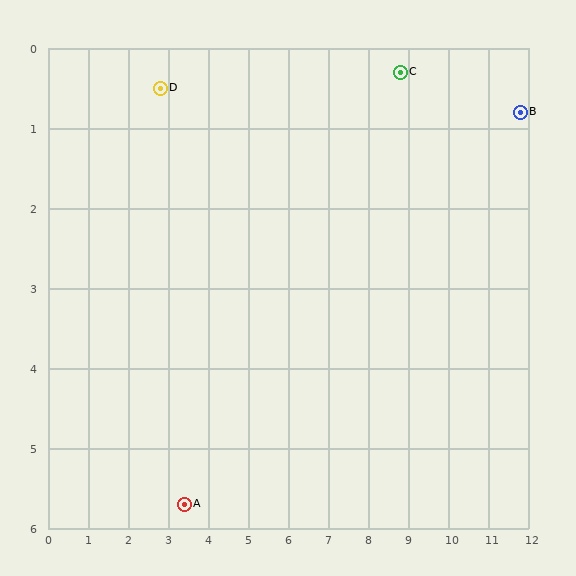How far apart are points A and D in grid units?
Points A and D are about 5.2 grid units apart.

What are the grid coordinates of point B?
Point B is at approximately (11.8, 0.8).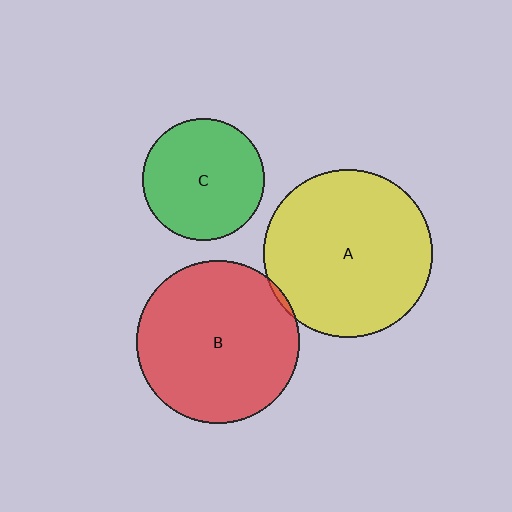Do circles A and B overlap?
Yes.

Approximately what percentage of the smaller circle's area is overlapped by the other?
Approximately 5%.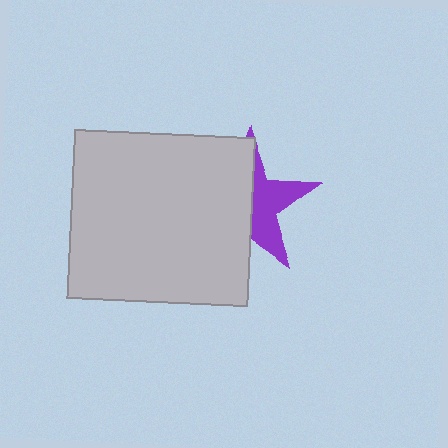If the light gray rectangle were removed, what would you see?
You would see the complete purple star.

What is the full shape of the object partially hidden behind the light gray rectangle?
The partially hidden object is a purple star.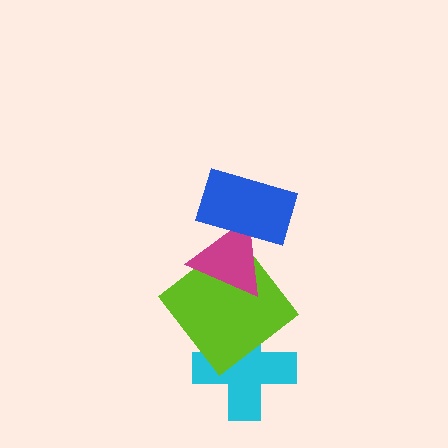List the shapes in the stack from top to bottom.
From top to bottom: the blue rectangle, the magenta triangle, the lime diamond, the cyan cross.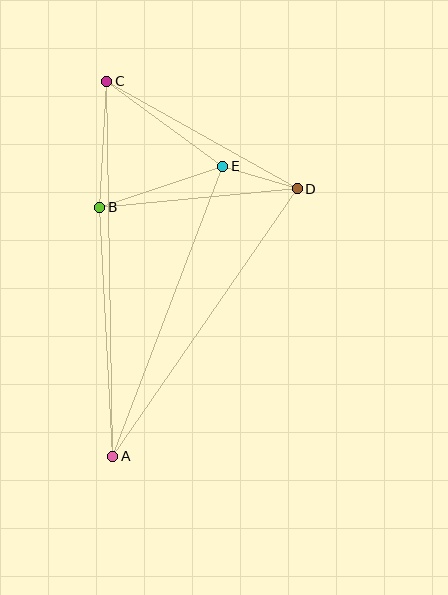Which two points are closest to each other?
Points D and E are closest to each other.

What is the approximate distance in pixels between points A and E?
The distance between A and E is approximately 310 pixels.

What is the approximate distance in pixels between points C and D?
The distance between C and D is approximately 219 pixels.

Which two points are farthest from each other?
Points A and C are farthest from each other.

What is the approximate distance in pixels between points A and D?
The distance between A and D is approximately 325 pixels.